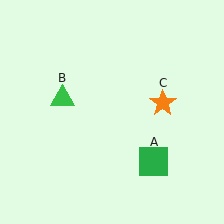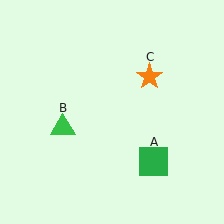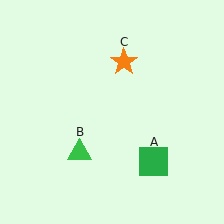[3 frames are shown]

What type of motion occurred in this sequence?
The green triangle (object B), orange star (object C) rotated counterclockwise around the center of the scene.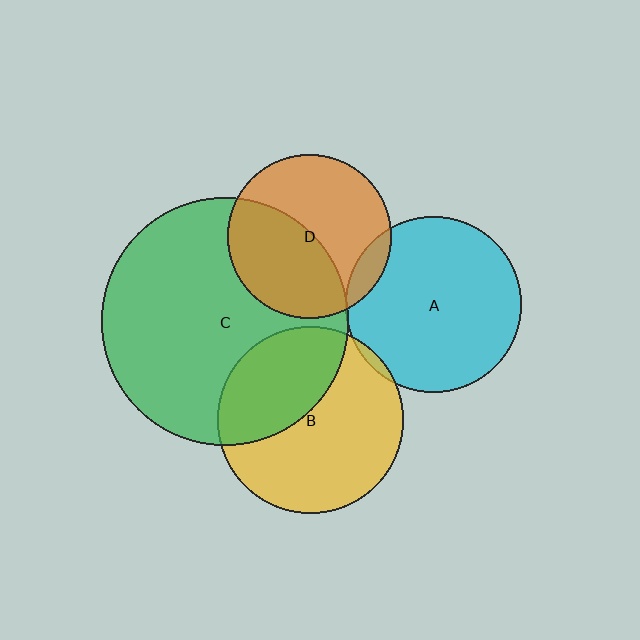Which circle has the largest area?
Circle C (green).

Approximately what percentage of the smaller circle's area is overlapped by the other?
Approximately 10%.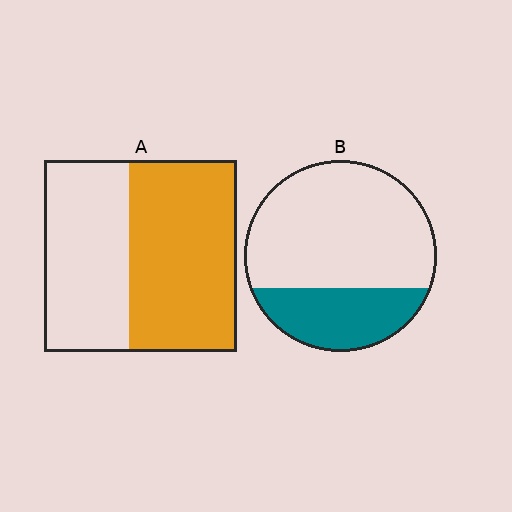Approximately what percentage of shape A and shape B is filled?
A is approximately 55% and B is approximately 30%.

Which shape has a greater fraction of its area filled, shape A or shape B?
Shape A.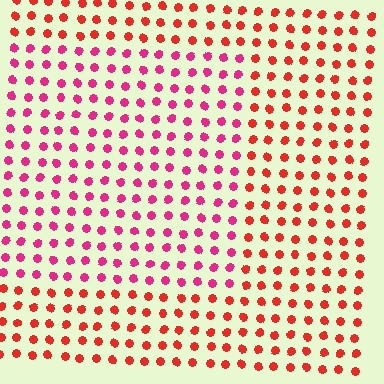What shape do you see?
I see a rectangle.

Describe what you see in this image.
The image is filled with small red elements in a uniform arrangement. A rectangle-shaped region is visible where the elements are tinted to a slightly different hue, forming a subtle color boundary.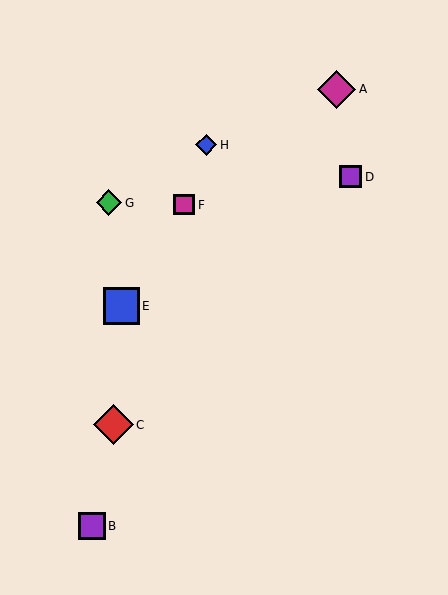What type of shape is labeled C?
Shape C is a red diamond.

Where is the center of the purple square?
The center of the purple square is at (92, 526).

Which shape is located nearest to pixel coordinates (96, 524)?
The purple square (labeled B) at (92, 526) is nearest to that location.